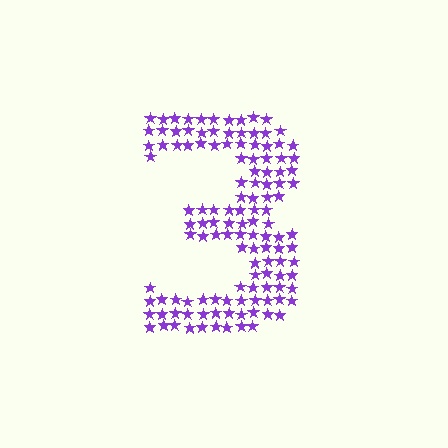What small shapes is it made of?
It is made of small stars.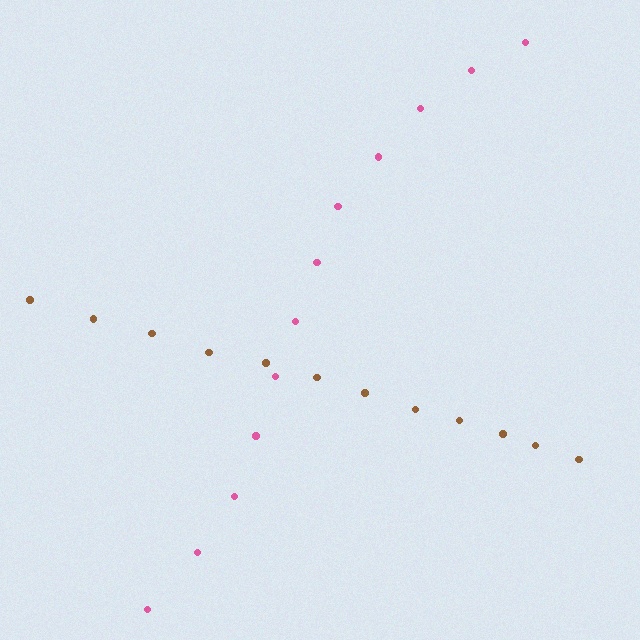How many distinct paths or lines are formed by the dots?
There are 2 distinct paths.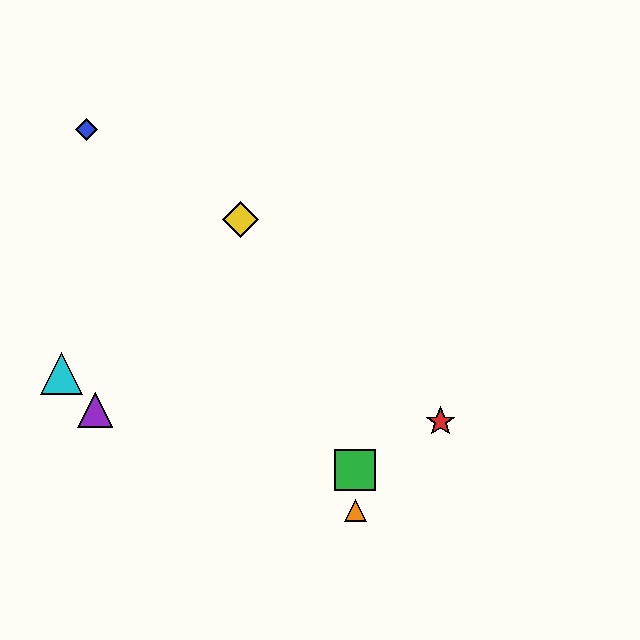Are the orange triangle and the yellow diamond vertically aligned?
No, the orange triangle is at x≈355 and the yellow diamond is at x≈240.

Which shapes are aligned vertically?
The green square, the orange triangle are aligned vertically.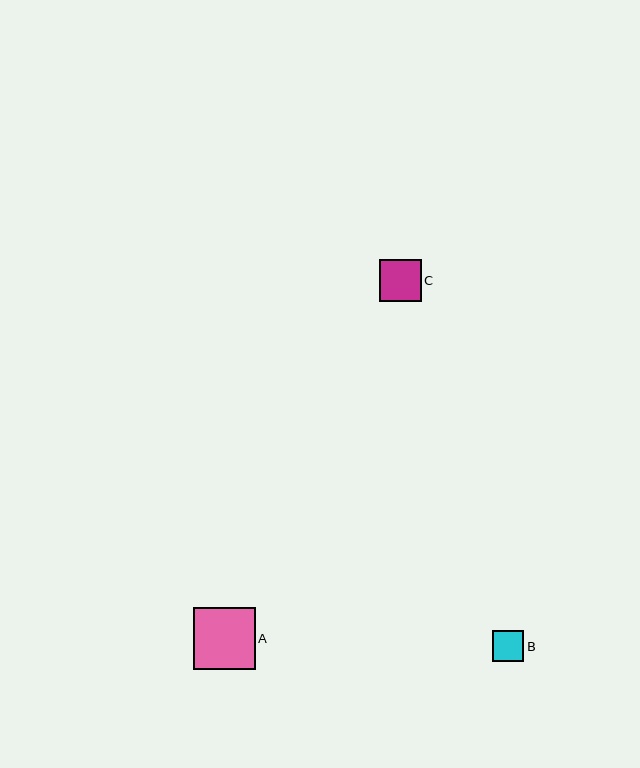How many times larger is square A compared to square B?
Square A is approximately 2.0 times the size of square B.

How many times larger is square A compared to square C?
Square A is approximately 1.5 times the size of square C.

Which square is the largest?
Square A is the largest with a size of approximately 62 pixels.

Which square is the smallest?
Square B is the smallest with a size of approximately 31 pixels.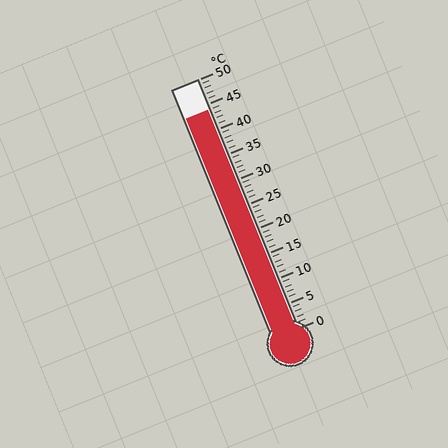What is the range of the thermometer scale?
The thermometer scale ranges from 0°C to 50°C.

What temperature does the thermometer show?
The thermometer shows approximately 44°C.